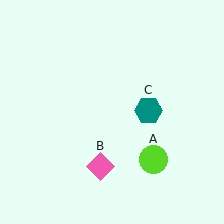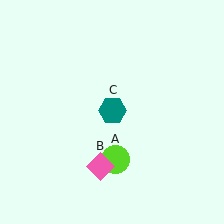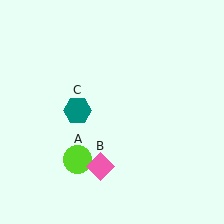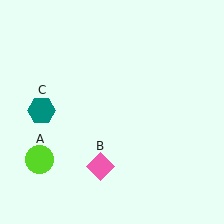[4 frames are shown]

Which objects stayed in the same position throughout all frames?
Pink diamond (object B) remained stationary.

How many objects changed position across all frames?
2 objects changed position: lime circle (object A), teal hexagon (object C).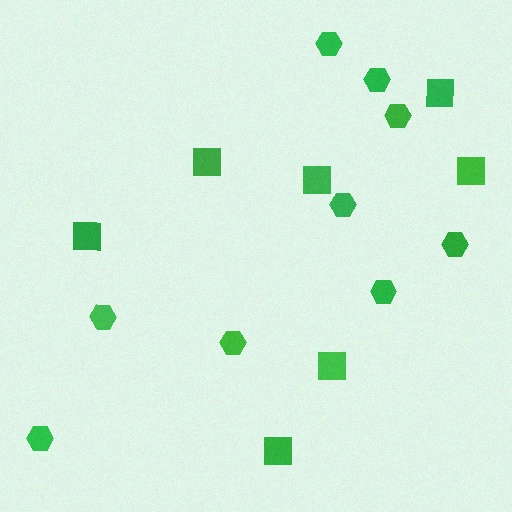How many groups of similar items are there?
There are 2 groups: one group of squares (7) and one group of hexagons (9).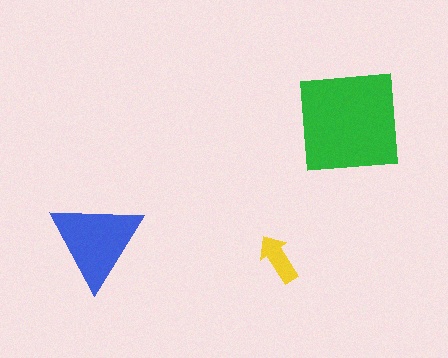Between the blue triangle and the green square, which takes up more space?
The green square.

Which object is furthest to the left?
The blue triangle is leftmost.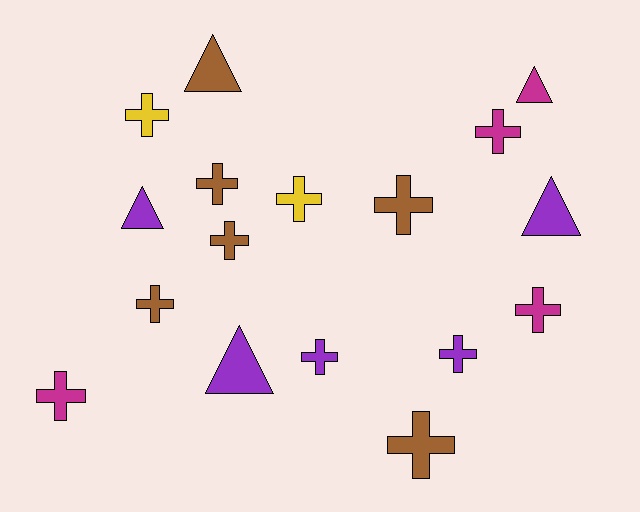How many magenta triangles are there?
There is 1 magenta triangle.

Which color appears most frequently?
Brown, with 6 objects.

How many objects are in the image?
There are 17 objects.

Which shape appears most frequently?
Cross, with 12 objects.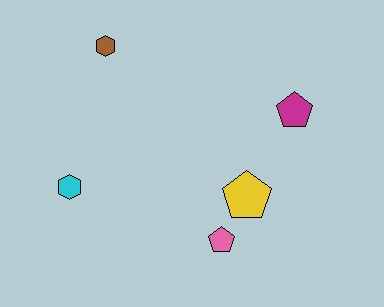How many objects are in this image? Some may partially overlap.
There are 5 objects.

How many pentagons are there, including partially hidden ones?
There are 3 pentagons.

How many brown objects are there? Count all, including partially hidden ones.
There is 1 brown object.